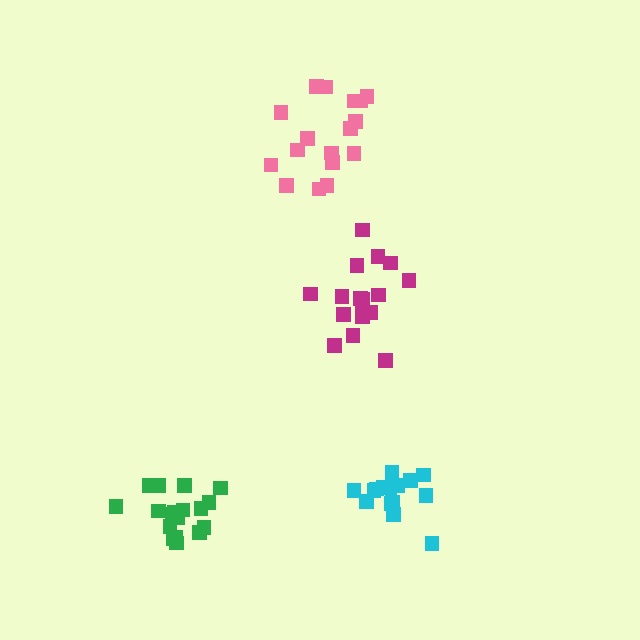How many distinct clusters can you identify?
There are 4 distinct clusters.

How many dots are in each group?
Group 1: 18 dots, Group 2: 17 dots, Group 3: 17 dots, Group 4: 15 dots (67 total).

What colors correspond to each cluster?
The clusters are colored: green, pink, magenta, cyan.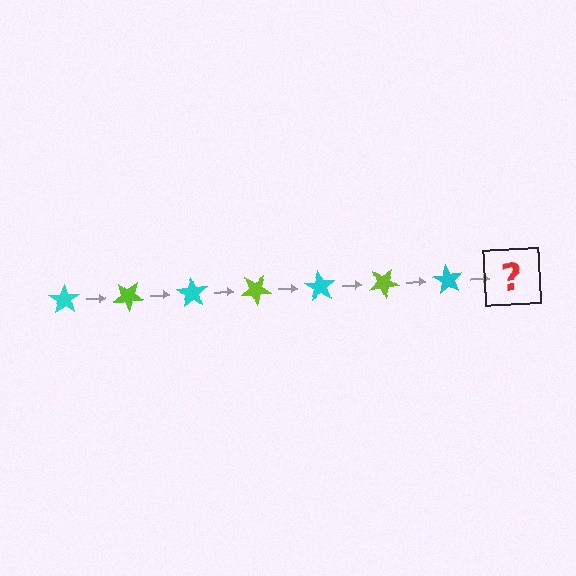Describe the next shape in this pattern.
It should be a lime star, rotated 245 degrees from the start.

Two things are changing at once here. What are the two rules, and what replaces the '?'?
The two rules are that it rotates 35 degrees each step and the color cycles through cyan and lime. The '?' should be a lime star, rotated 245 degrees from the start.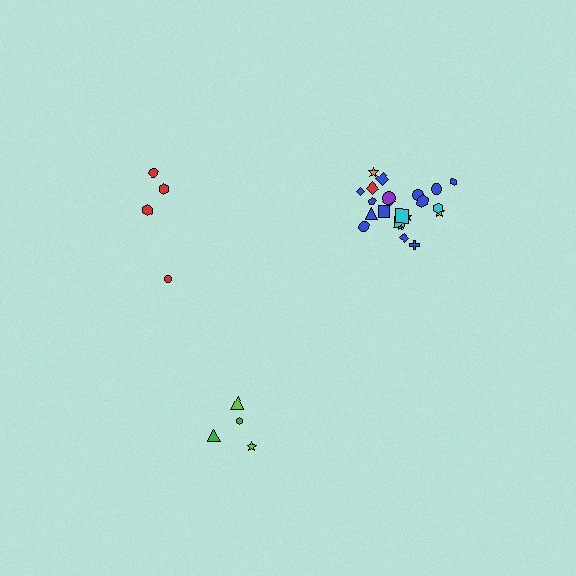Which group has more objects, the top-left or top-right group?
The top-right group.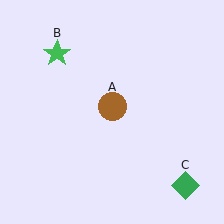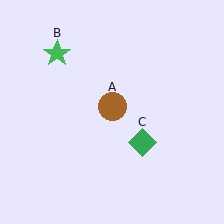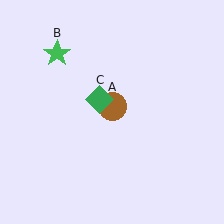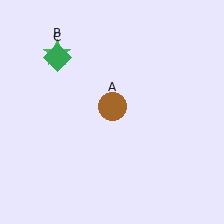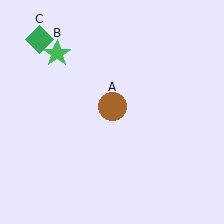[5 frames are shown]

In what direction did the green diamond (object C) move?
The green diamond (object C) moved up and to the left.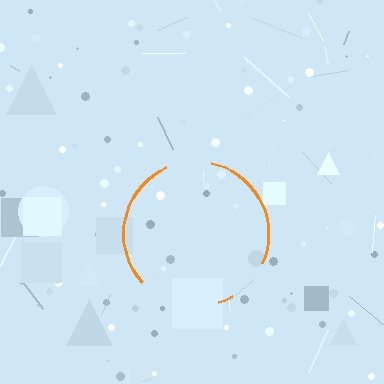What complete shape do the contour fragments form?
The contour fragments form a circle.